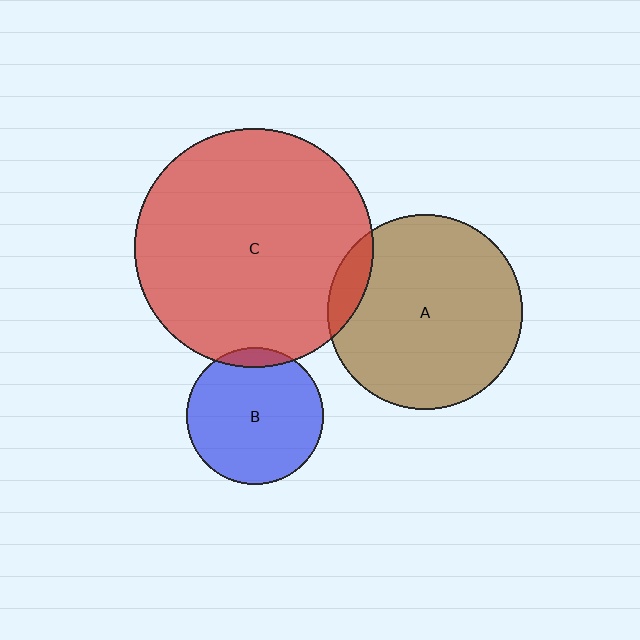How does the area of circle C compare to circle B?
Approximately 3.1 times.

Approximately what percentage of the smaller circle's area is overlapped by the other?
Approximately 5%.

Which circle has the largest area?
Circle C (red).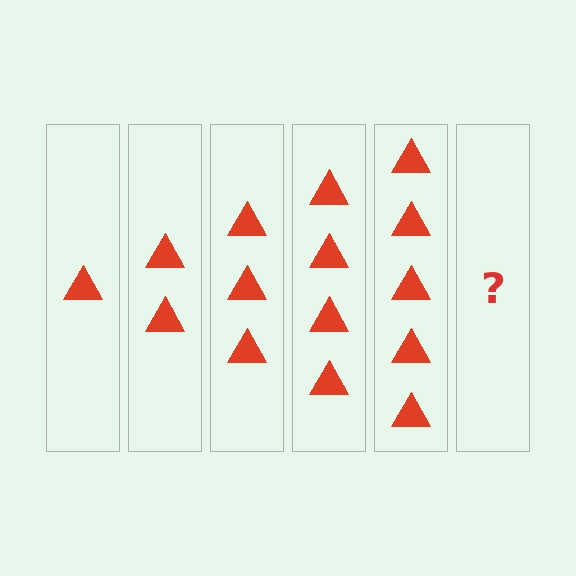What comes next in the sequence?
The next element should be 6 triangles.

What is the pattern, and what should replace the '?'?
The pattern is that each step adds one more triangle. The '?' should be 6 triangles.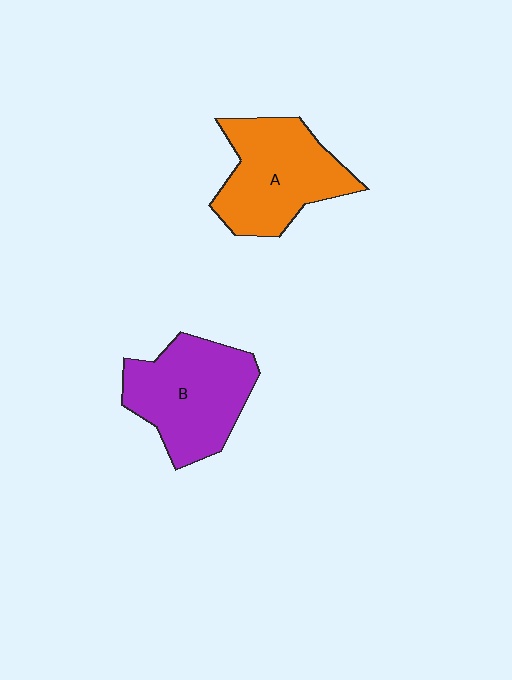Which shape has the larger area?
Shape B (purple).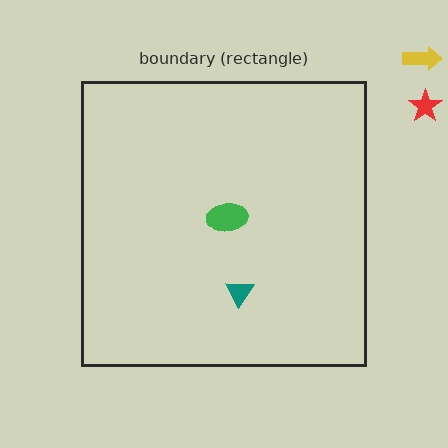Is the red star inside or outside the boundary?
Outside.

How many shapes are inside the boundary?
2 inside, 2 outside.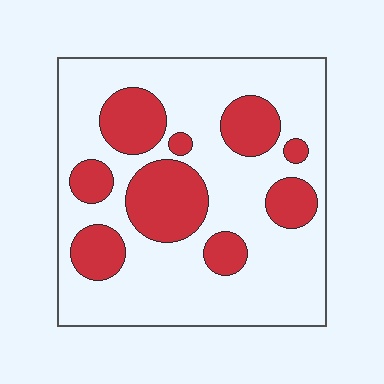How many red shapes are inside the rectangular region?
9.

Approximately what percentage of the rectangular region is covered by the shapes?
Approximately 30%.